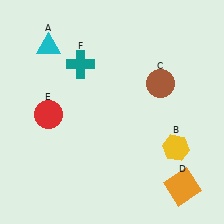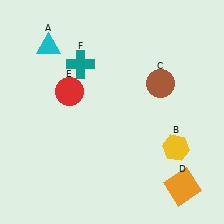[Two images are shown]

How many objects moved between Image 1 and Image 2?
1 object moved between the two images.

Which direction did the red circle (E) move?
The red circle (E) moved up.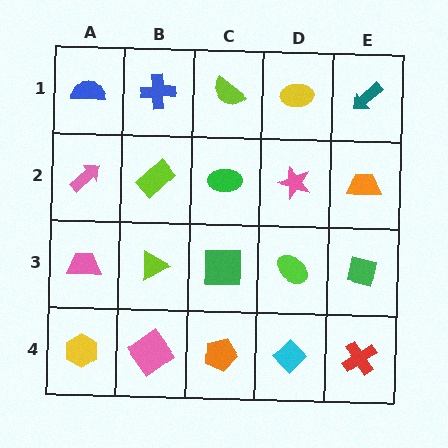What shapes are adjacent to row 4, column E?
A green square (row 3, column E), a cyan diamond (row 4, column D).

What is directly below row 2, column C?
A green square.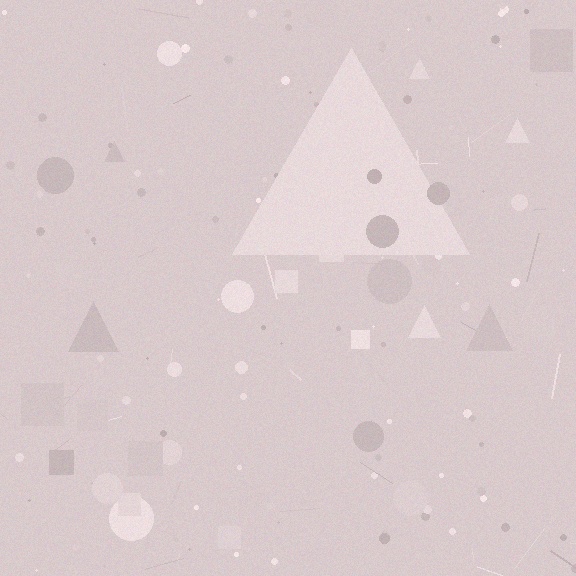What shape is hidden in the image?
A triangle is hidden in the image.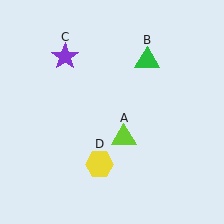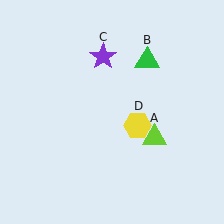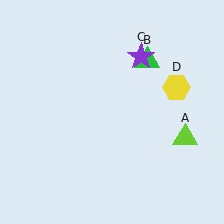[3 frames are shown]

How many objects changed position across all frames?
3 objects changed position: lime triangle (object A), purple star (object C), yellow hexagon (object D).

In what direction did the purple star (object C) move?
The purple star (object C) moved right.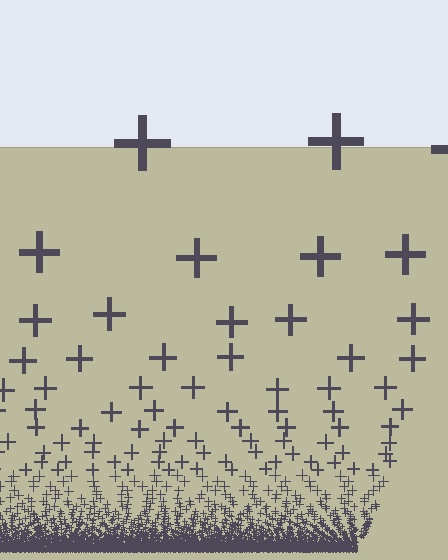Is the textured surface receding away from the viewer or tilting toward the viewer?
The surface appears to tilt toward the viewer. Texture elements get larger and sparser toward the top.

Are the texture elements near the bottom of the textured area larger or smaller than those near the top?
Smaller. The gradient is inverted — elements near the bottom are smaller and denser.